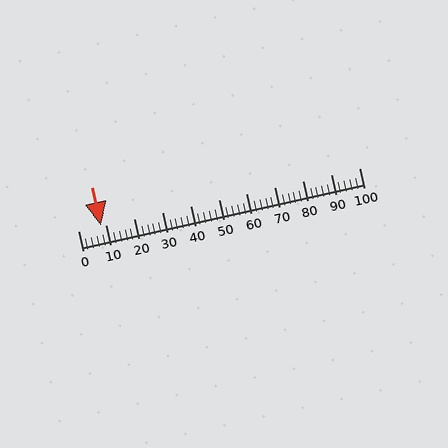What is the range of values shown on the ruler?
The ruler shows values from 0 to 100.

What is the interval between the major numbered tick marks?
The major tick marks are spaced 10 units apart.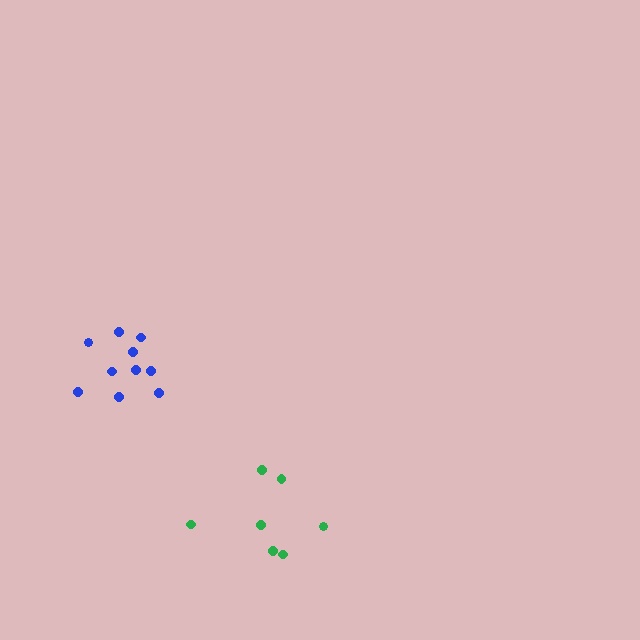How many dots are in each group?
Group 1: 7 dots, Group 2: 10 dots (17 total).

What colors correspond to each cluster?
The clusters are colored: green, blue.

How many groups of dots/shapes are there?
There are 2 groups.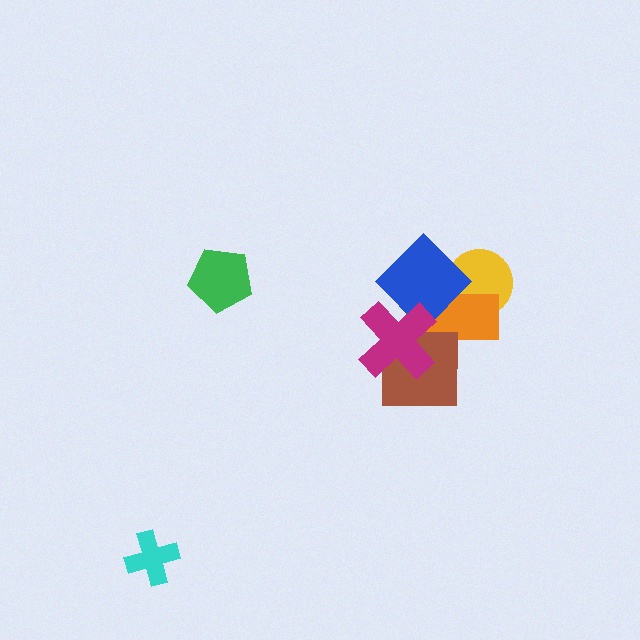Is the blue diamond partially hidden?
Yes, it is partially covered by another shape.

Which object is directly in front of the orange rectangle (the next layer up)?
The brown square is directly in front of the orange rectangle.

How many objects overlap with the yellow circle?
2 objects overlap with the yellow circle.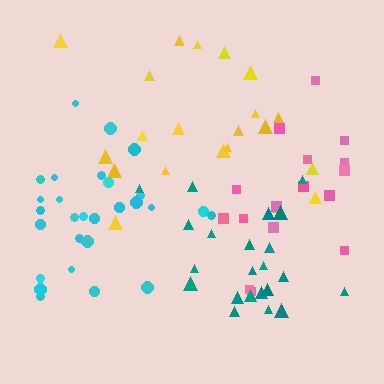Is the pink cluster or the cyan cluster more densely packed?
Cyan.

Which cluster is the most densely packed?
Teal.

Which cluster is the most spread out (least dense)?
Yellow.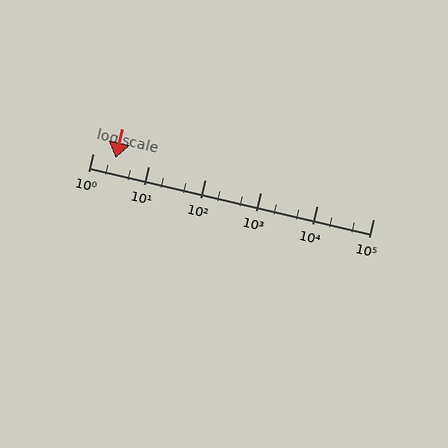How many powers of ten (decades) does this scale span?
The scale spans 5 decades, from 1 to 100000.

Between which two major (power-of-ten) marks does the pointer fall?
The pointer is between 1 and 10.